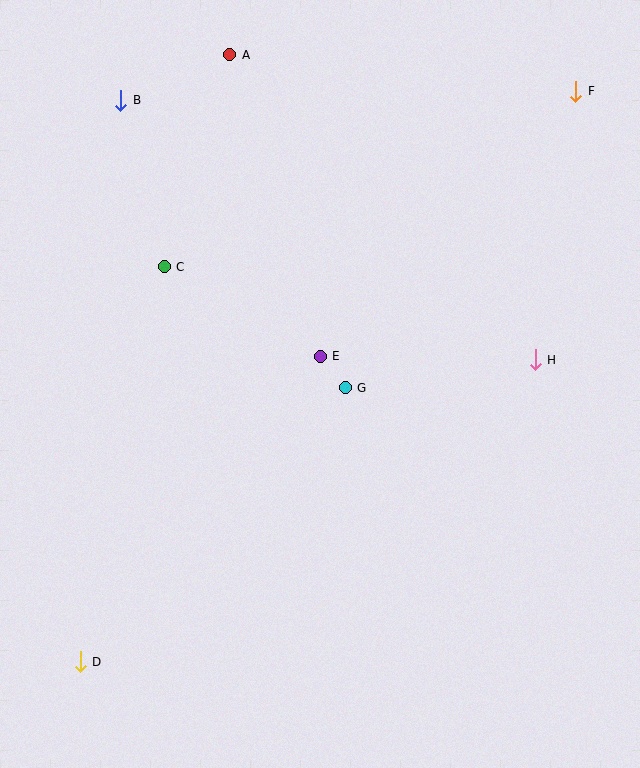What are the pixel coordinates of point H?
Point H is at (535, 360).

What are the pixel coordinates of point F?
Point F is at (576, 91).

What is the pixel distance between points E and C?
The distance between E and C is 180 pixels.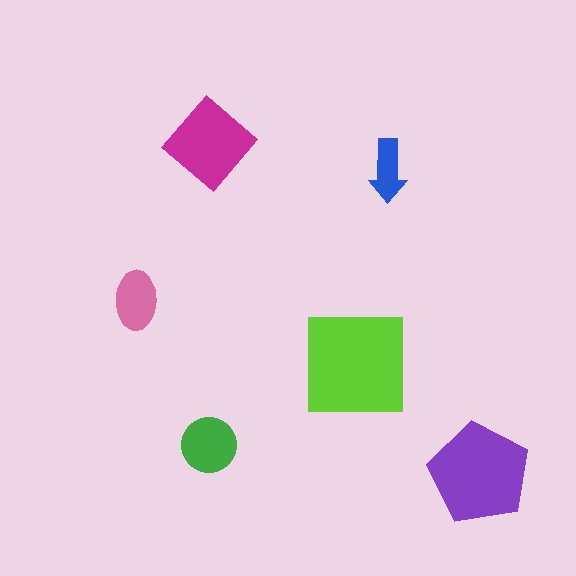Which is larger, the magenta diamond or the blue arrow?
The magenta diamond.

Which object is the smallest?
The blue arrow.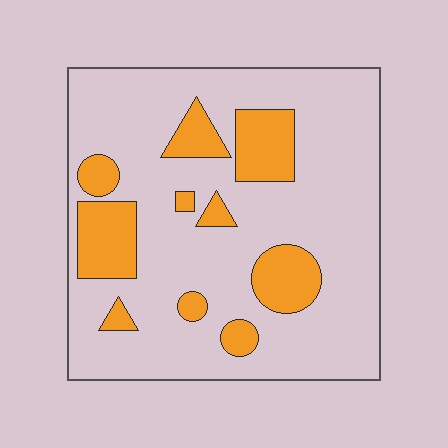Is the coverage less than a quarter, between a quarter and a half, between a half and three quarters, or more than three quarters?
Less than a quarter.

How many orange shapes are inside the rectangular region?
10.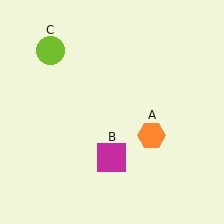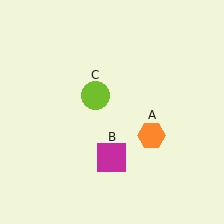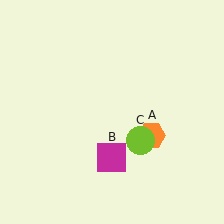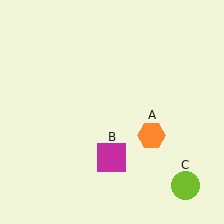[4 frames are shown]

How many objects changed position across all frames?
1 object changed position: lime circle (object C).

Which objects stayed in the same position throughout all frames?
Orange hexagon (object A) and magenta square (object B) remained stationary.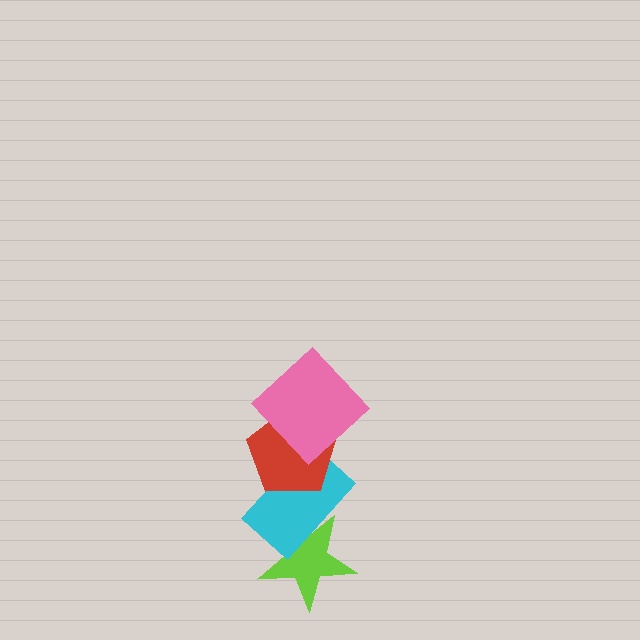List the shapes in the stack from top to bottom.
From top to bottom: the pink diamond, the red pentagon, the cyan rectangle, the lime star.